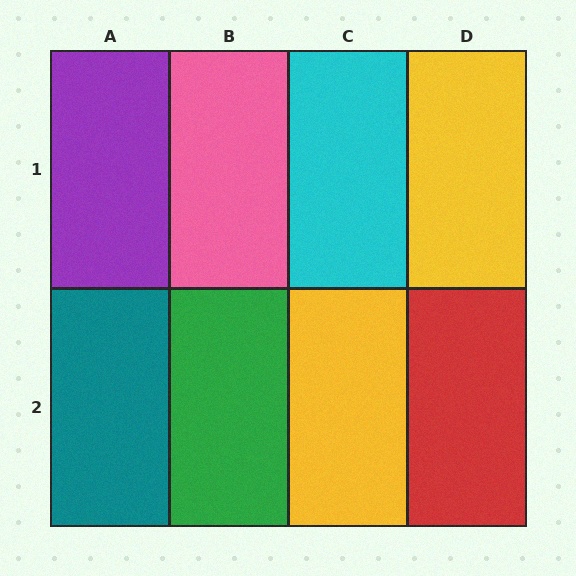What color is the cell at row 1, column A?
Purple.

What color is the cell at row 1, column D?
Yellow.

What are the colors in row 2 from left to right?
Teal, green, yellow, red.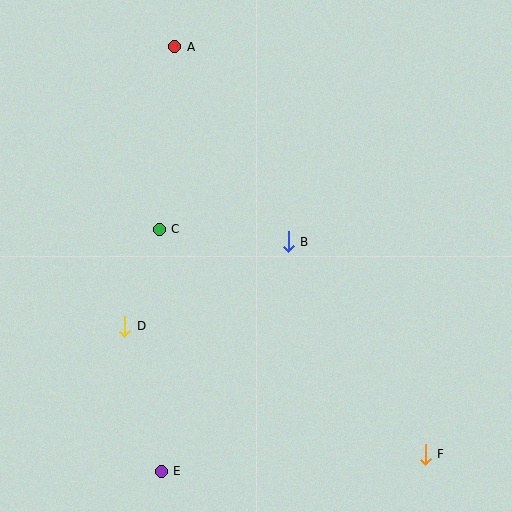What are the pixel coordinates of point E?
Point E is at (161, 471).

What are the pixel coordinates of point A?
Point A is at (175, 47).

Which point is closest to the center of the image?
Point B at (288, 242) is closest to the center.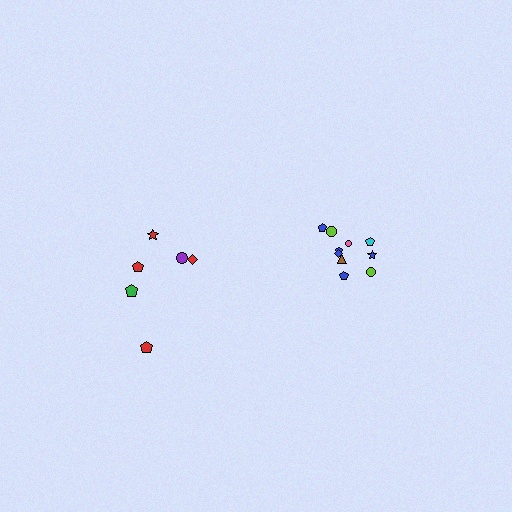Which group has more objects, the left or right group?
The right group.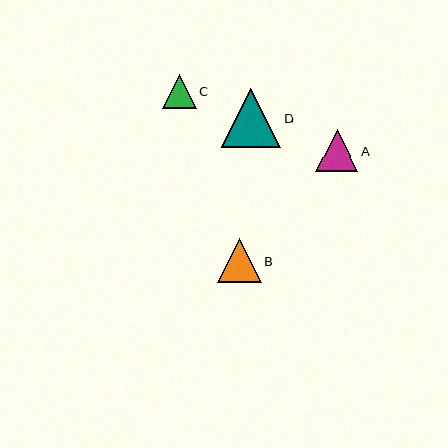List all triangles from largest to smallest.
From largest to smallest: D, B, A, C.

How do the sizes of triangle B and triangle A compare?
Triangle B and triangle A are approximately the same size.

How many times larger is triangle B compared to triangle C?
Triangle B is approximately 1.3 times the size of triangle C.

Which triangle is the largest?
Triangle D is the largest with a size of approximately 59 pixels.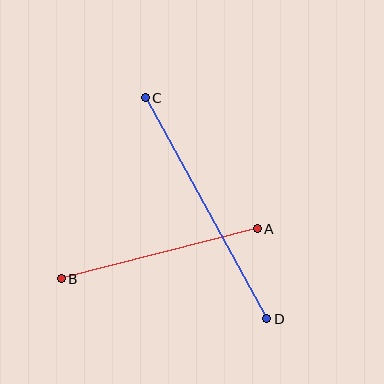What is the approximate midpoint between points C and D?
The midpoint is at approximately (206, 208) pixels.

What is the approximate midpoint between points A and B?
The midpoint is at approximately (159, 254) pixels.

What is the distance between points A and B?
The distance is approximately 202 pixels.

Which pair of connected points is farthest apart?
Points C and D are farthest apart.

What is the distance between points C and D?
The distance is approximately 252 pixels.